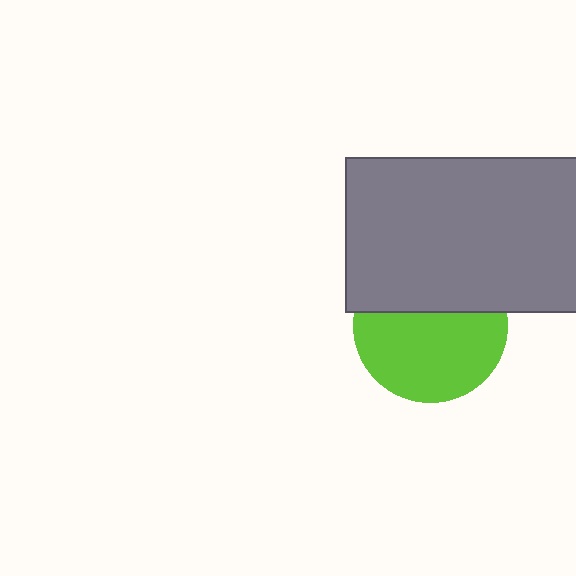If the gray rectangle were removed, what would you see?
You would see the complete lime circle.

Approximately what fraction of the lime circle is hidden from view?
Roughly 40% of the lime circle is hidden behind the gray rectangle.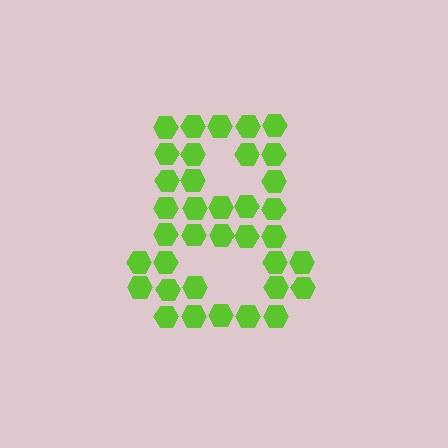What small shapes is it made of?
It is made of small hexagons.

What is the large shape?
The large shape is the digit 8.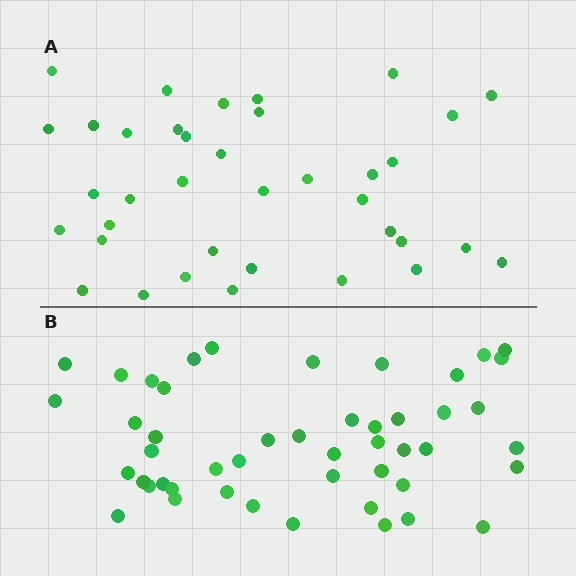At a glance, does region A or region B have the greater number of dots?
Region B (the bottom region) has more dots.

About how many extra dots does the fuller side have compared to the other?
Region B has roughly 12 or so more dots than region A.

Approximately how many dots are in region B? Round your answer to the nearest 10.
About 50 dots. (The exact count is 48, which rounds to 50.)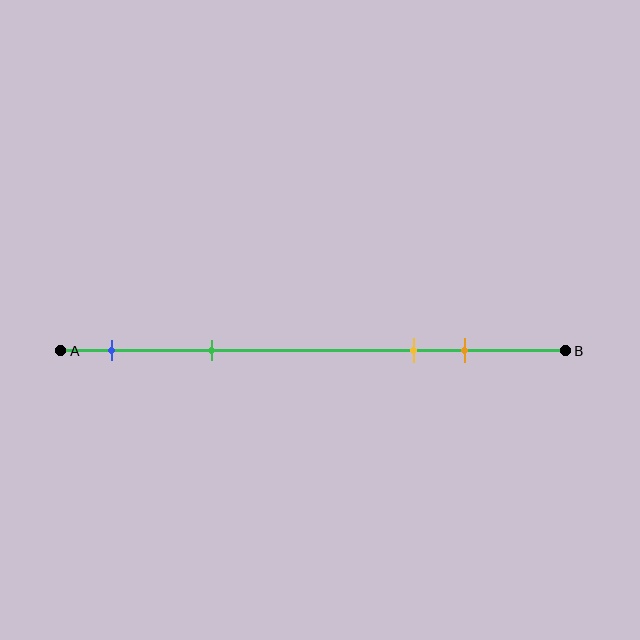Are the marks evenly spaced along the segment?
No, the marks are not evenly spaced.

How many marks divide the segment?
There are 4 marks dividing the segment.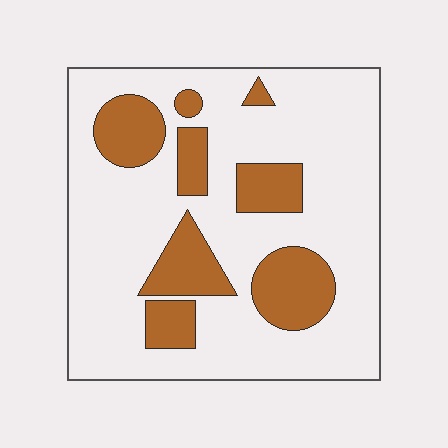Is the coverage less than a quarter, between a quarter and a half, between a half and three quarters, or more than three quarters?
Less than a quarter.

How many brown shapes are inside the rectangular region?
8.